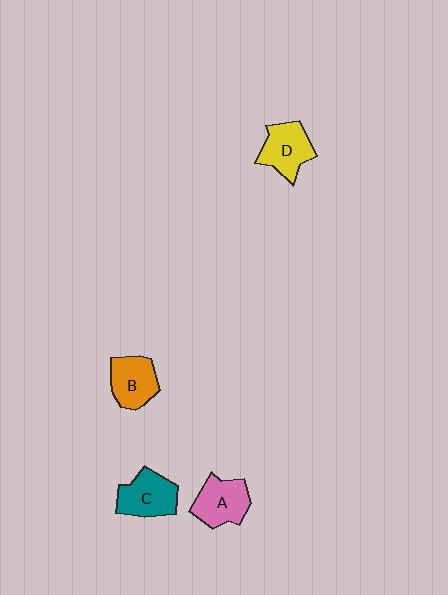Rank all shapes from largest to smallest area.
From largest to smallest: C (teal), D (yellow), A (pink), B (orange).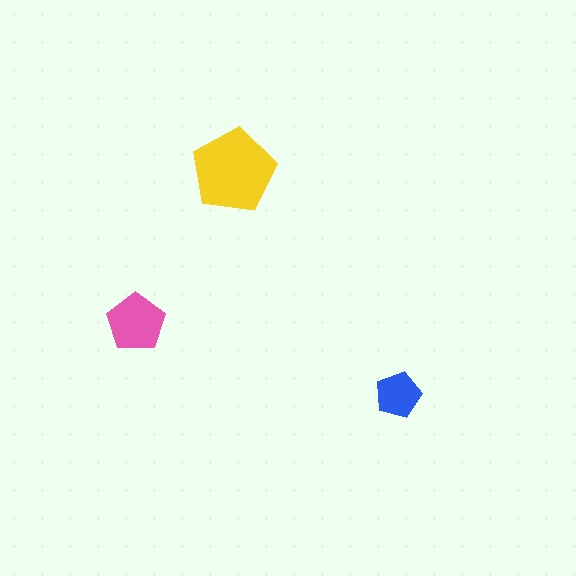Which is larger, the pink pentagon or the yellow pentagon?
The yellow one.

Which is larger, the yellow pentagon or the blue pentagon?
The yellow one.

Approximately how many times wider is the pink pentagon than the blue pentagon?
About 1.5 times wider.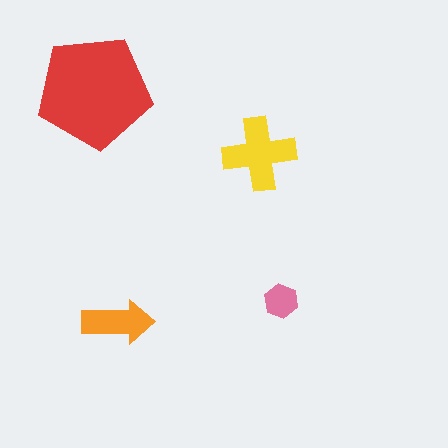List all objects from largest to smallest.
The red pentagon, the yellow cross, the orange arrow, the pink hexagon.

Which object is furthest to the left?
The red pentagon is leftmost.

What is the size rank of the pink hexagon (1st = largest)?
4th.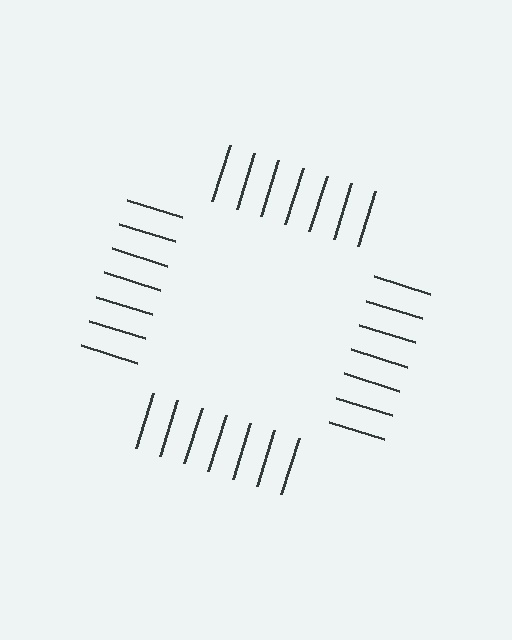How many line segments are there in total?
28 — 7 along each of the 4 edges.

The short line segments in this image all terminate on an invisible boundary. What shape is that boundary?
An illusory square — the line segments terminate on its edges but no continuous stroke is drawn.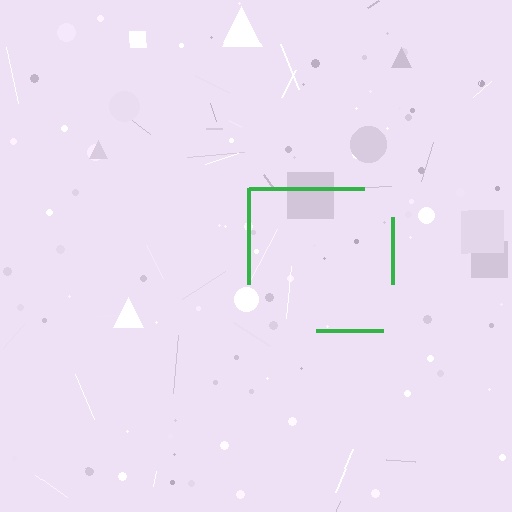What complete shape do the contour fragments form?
The contour fragments form a square.